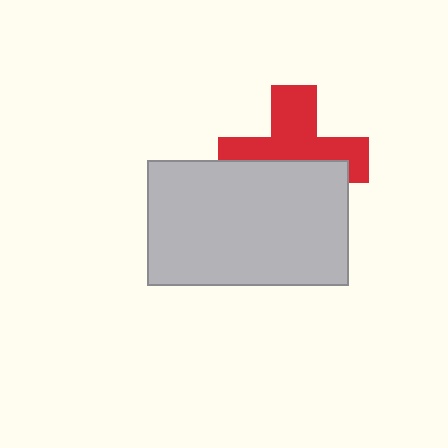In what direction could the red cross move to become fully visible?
The red cross could move up. That would shift it out from behind the light gray rectangle entirely.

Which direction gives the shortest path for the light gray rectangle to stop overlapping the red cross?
Moving down gives the shortest separation.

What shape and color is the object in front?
The object in front is a light gray rectangle.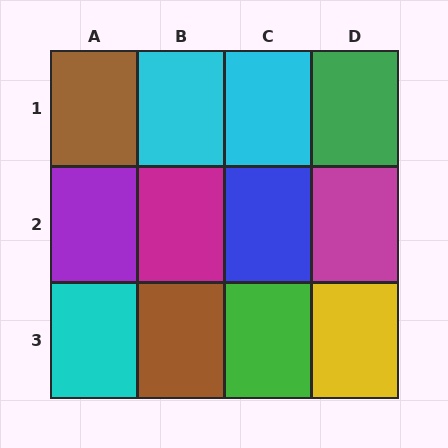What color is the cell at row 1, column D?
Green.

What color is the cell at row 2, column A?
Purple.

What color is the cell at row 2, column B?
Magenta.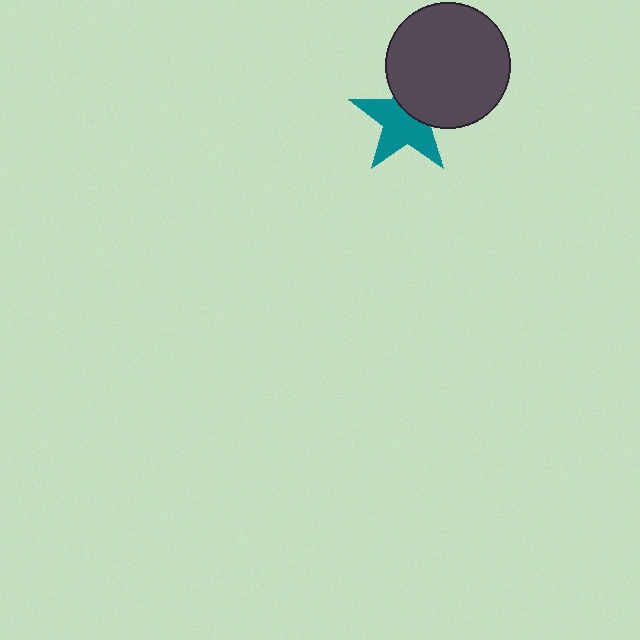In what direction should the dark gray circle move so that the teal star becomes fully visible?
The dark gray circle should move toward the upper-right. That is the shortest direction to clear the overlap and leave the teal star fully visible.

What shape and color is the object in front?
The object in front is a dark gray circle.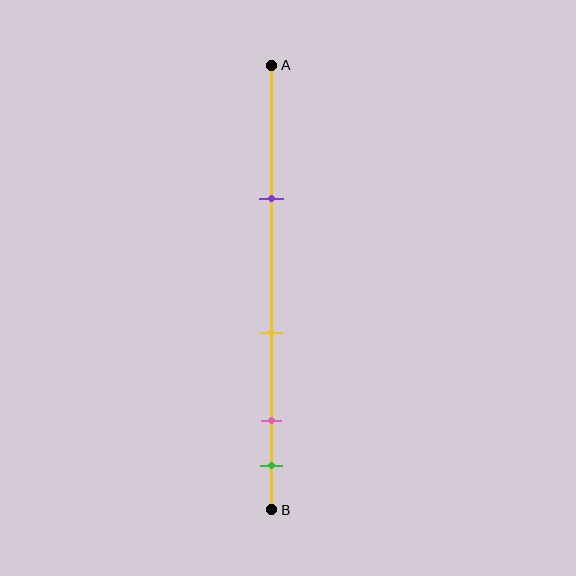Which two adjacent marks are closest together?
The pink and green marks are the closest adjacent pair.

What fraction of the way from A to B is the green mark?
The green mark is approximately 90% (0.9) of the way from A to B.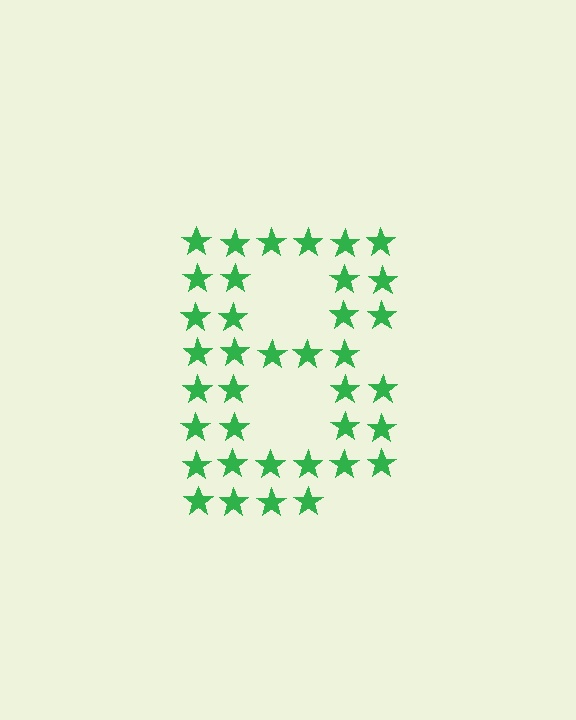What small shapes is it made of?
It is made of small stars.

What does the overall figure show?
The overall figure shows the letter B.